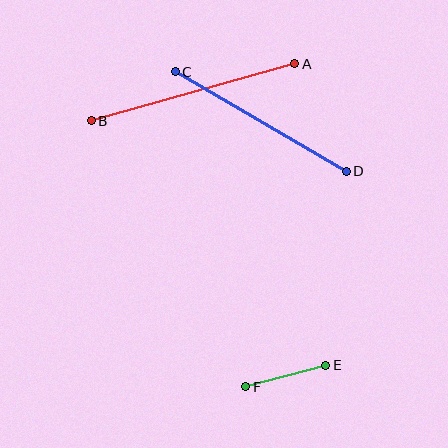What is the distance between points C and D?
The distance is approximately 198 pixels.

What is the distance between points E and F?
The distance is approximately 83 pixels.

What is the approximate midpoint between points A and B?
The midpoint is at approximately (193, 92) pixels.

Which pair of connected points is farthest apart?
Points A and B are farthest apart.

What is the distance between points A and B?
The distance is approximately 211 pixels.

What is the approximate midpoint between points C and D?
The midpoint is at approximately (261, 121) pixels.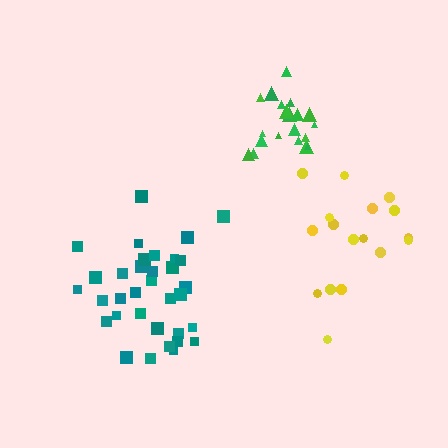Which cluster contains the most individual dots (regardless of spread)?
Teal (34).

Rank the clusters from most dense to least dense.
green, teal, yellow.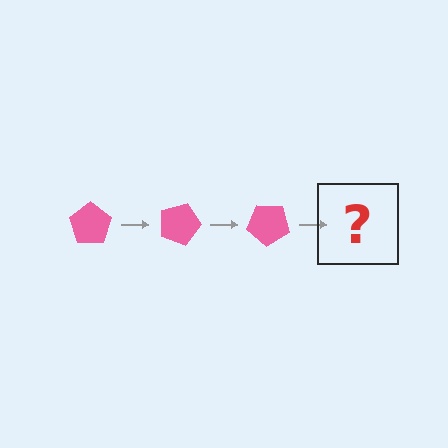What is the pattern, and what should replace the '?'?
The pattern is that the pentagon rotates 20 degrees each step. The '?' should be a pink pentagon rotated 60 degrees.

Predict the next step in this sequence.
The next step is a pink pentagon rotated 60 degrees.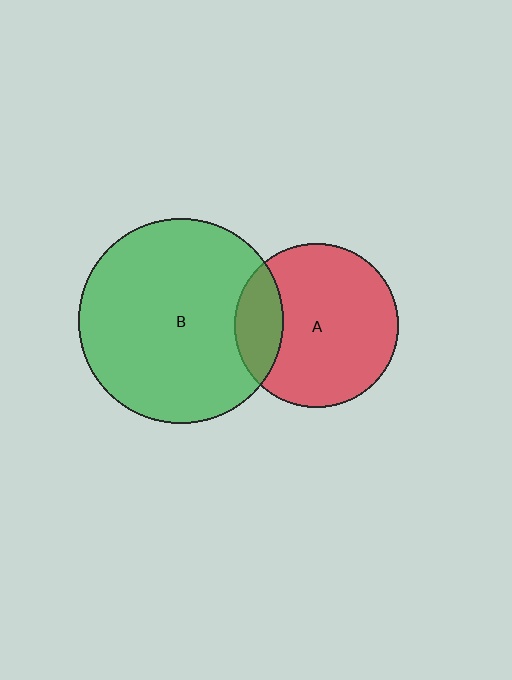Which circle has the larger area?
Circle B (green).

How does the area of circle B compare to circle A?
Approximately 1.6 times.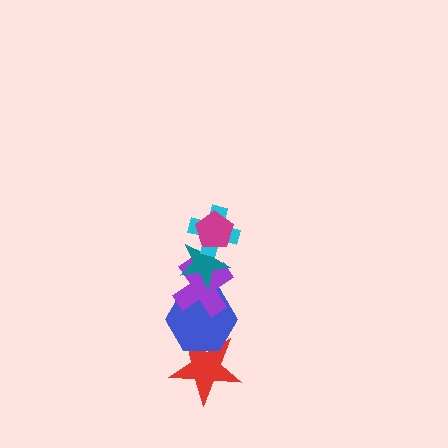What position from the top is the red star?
The red star is 6th from the top.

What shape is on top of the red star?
The blue hexagon is on top of the red star.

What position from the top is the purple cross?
The purple cross is 4th from the top.